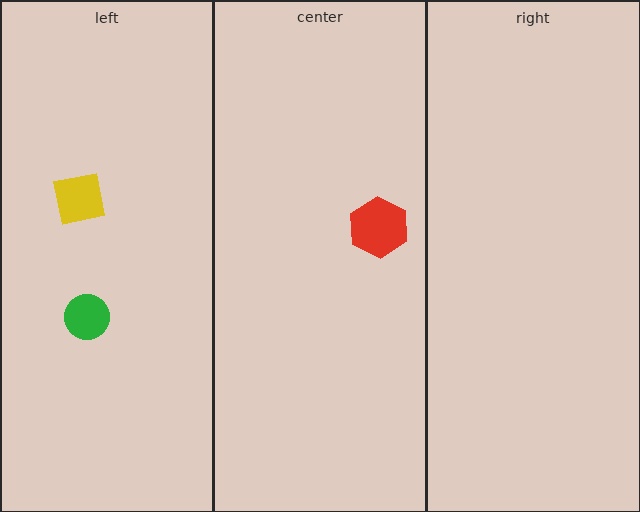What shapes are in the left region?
The green circle, the yellow square.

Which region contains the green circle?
The left region.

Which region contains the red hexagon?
The center region.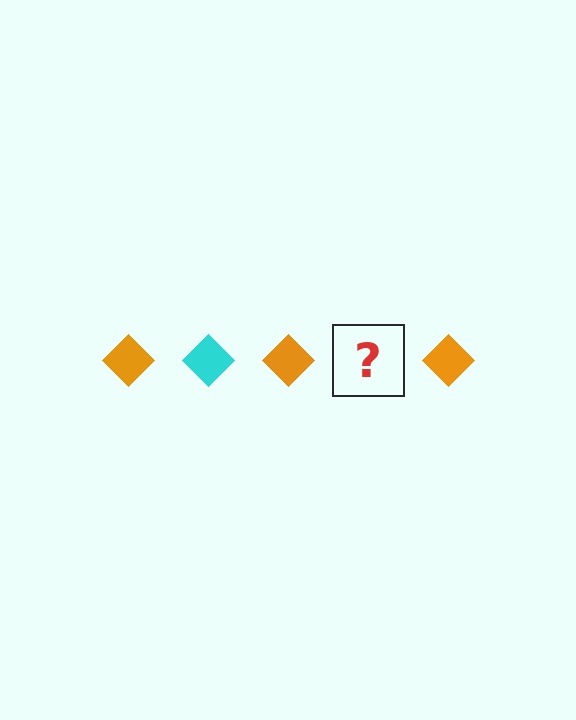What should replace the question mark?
The question mark should be replaced with a cyan diamond.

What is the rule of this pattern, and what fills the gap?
The rule is that the pattern cycles through orange, cyan diamonds. The gap should be filled with a cyan diamond.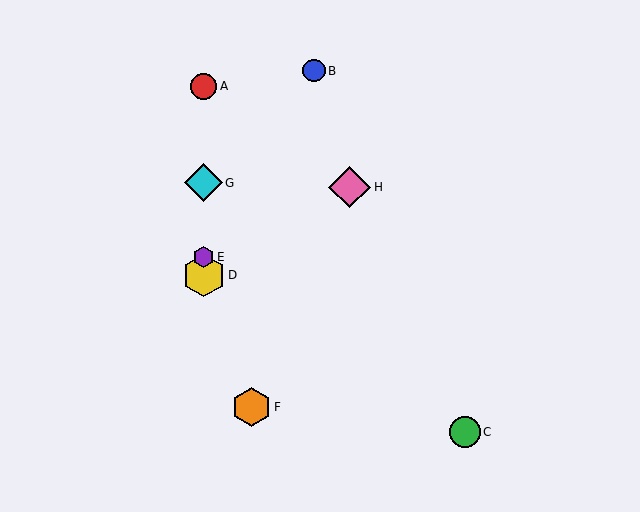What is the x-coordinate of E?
Object E is at x≈204.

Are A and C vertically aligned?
No, A is at x≈204 and C is at x≈465.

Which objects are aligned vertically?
Objects A, D, E, G are aligned vertically.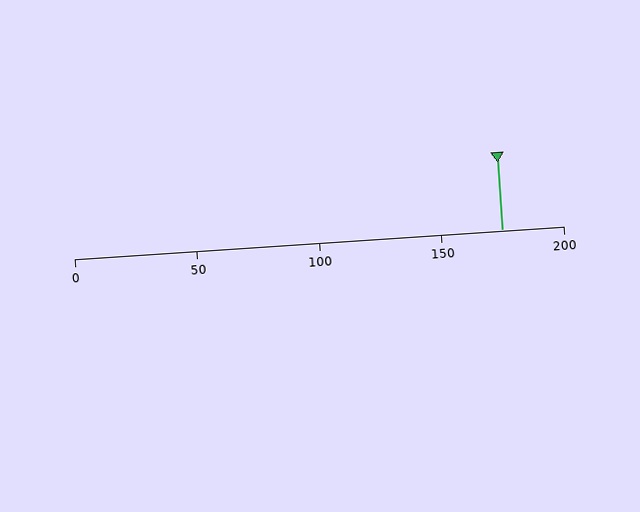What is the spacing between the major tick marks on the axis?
The major ticks are spaced 50 apart.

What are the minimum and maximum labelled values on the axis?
The axis runs from 0 to 200.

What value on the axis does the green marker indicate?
The marker indicates approximately 175.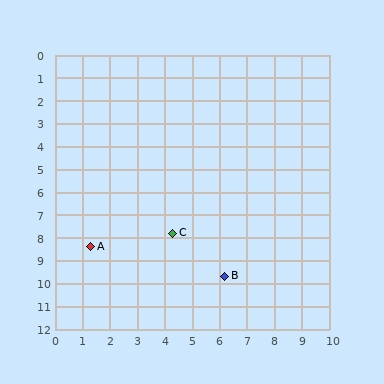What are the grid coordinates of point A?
Point A is at approximately (1.3, 8.4).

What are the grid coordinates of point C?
Point C is at approximately (4.3, 7.8).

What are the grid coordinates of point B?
Point B is at approximately (6.2, 9.7).